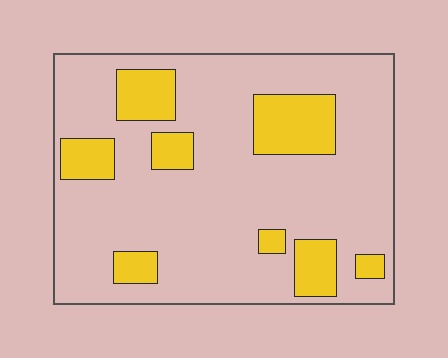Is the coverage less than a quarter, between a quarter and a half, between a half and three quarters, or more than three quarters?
Less than a quarter.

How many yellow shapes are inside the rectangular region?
8.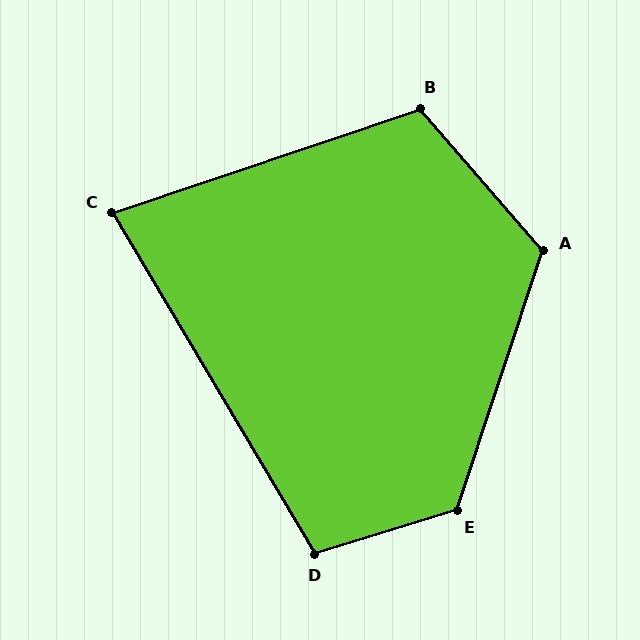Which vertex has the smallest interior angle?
C, at approximately 78 degrees.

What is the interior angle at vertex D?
Approximately 104 degrees (obtuse).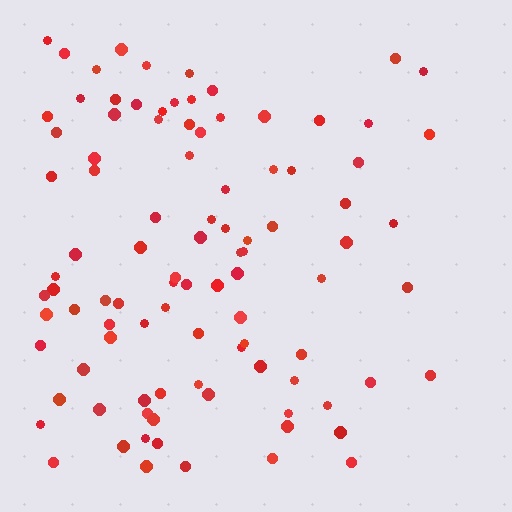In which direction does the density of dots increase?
From right to left, with the left side densest.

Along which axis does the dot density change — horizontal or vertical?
Horizontal.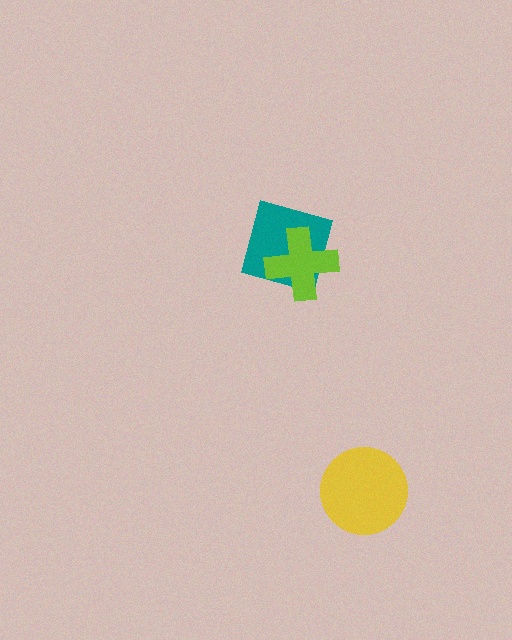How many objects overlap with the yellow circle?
0 objects overlap with the yellow circle.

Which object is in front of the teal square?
The lime cross is in front of the teal square.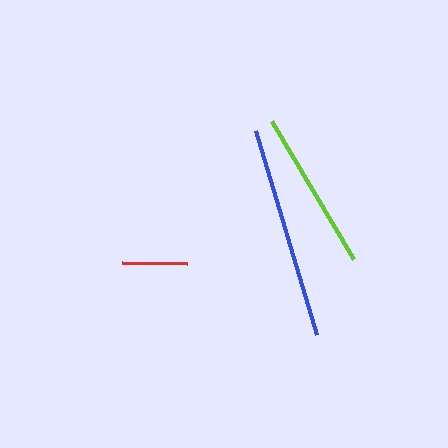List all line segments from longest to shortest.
From longest to shortest: blue, lime, red.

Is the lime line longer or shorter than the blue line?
The blue line is longer than the lime line.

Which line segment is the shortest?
The red line is the shortest at approximately 64 pixels.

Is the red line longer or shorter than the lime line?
The lime line is longer than the red line.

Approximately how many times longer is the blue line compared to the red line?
The blue line is approximately 3.3 times the length of the red line.